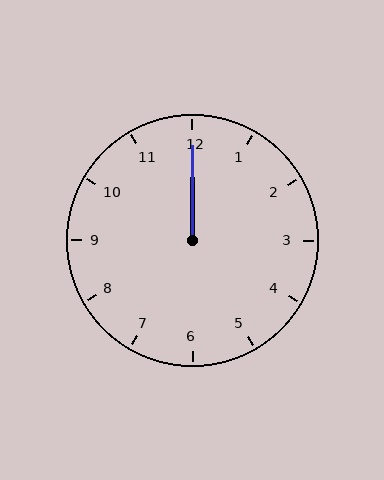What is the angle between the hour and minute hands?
Approximately 0 degrees.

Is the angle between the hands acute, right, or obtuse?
It is acute.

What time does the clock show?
12:00.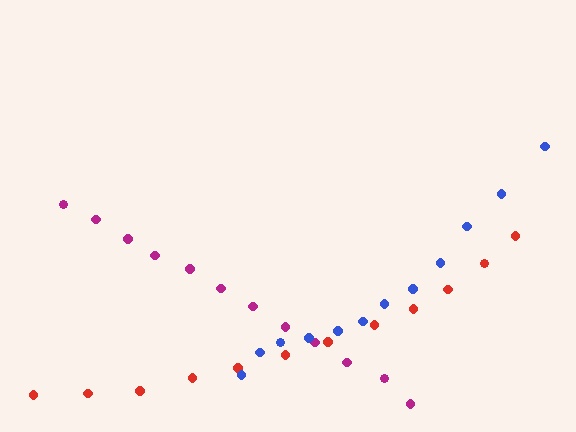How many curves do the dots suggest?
There are 3 distinct paths.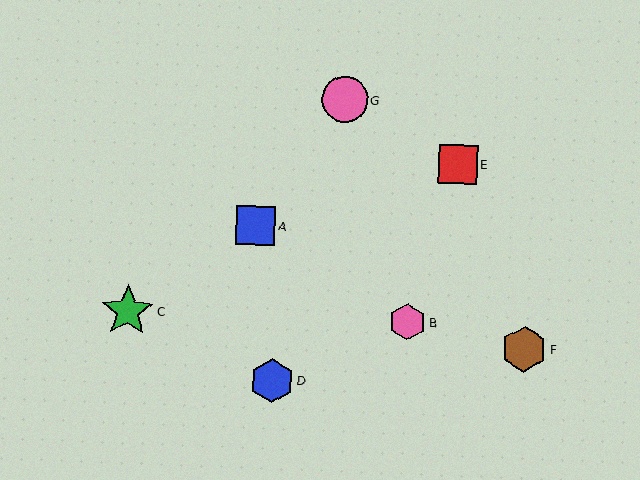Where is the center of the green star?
The center of the green star is at (128, 311).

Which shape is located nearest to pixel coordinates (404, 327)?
The pink hexagon (labeled B) at (407, 322) is nearest to that location.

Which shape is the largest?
The green star (labeled C) is the largest.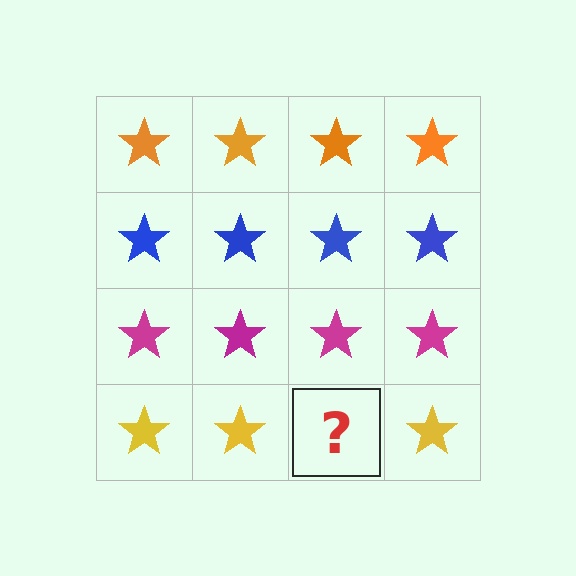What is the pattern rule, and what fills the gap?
The rule is that each row has a consistent color. The gap should be filled with a yellow star.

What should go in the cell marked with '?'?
The missing cell should contain a yellow star.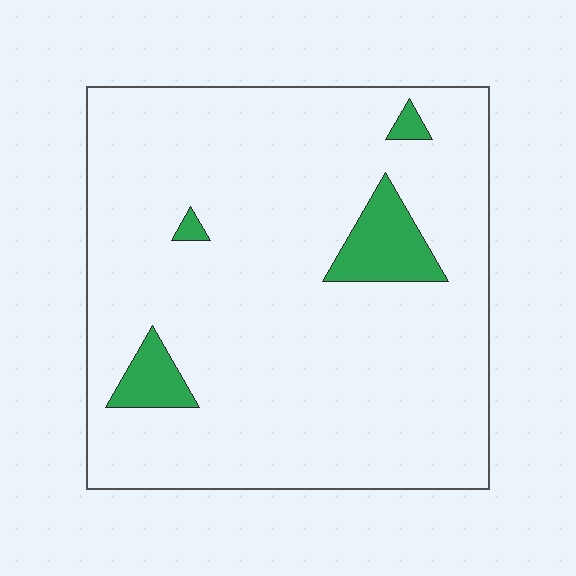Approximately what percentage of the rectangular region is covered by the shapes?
Approximately 10%.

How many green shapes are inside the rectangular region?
4.